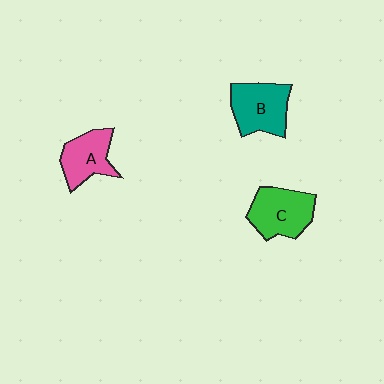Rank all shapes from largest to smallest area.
From largest to smallest: C (green), B (teal), A (pink).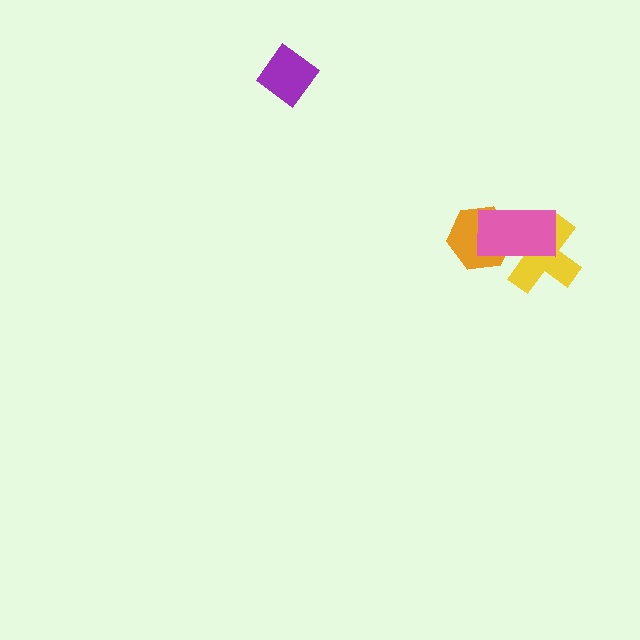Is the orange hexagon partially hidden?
Yes, it is partially covered by another shape.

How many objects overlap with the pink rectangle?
2 objects overlap with the pink rectangle.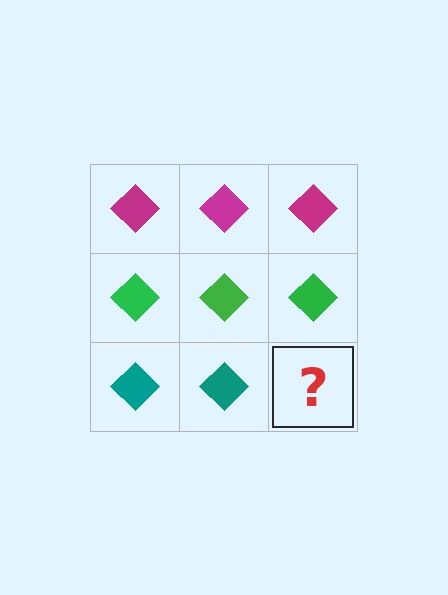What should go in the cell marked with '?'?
The missing cell should contain a teal diamond.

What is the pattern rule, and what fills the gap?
The rule is that each row has a consistent color. The gap should be filled with a teal diamond.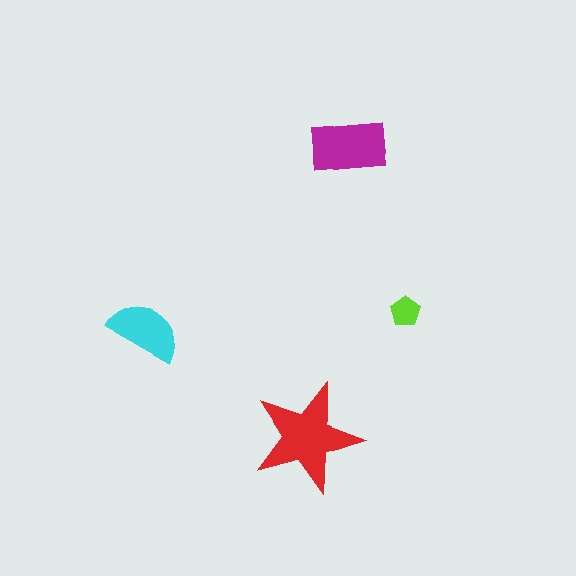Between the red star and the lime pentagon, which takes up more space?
The red star.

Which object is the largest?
The red star.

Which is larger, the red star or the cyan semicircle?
The red star.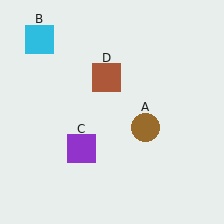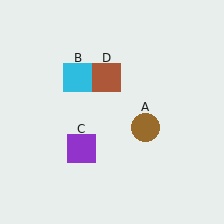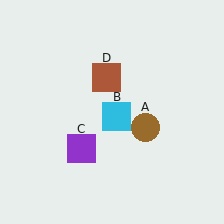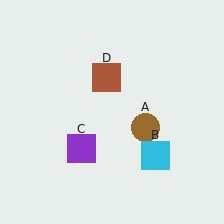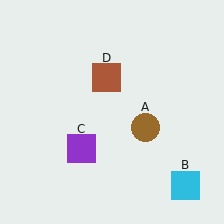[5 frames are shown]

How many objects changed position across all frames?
1 object changed position: cyan square (object B).